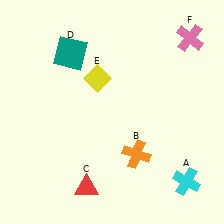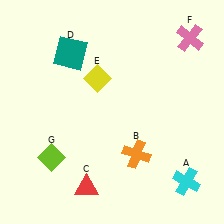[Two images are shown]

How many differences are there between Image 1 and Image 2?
There is 1 difference between the two images.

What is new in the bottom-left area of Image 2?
A lime diamond (G) was added in the bottom-left area of Image 2.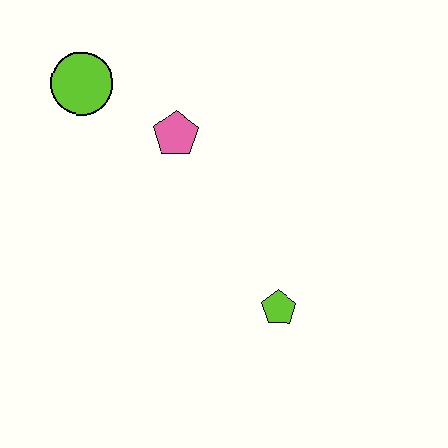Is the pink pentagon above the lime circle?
No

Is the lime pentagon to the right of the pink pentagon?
Yes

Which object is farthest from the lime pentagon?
The lime circle is farthest from the lime pentagon.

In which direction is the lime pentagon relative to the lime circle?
The lime pentagon is below the lime circle.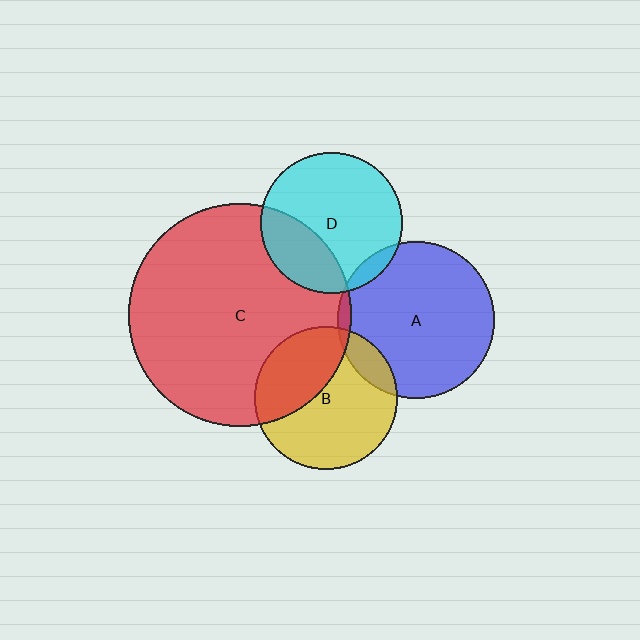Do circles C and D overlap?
Yes.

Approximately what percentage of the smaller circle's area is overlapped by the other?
Approximately 30%.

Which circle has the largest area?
Circle C (red).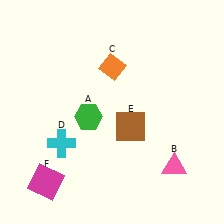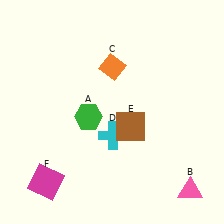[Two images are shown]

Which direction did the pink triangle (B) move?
The pink triangle (B) moved down.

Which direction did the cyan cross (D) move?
The cyan cross (D) moved right.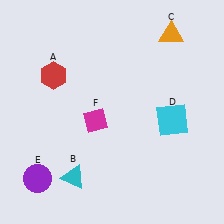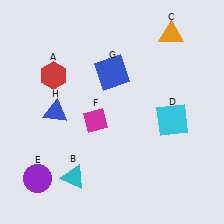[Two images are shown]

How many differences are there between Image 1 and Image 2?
There are 2 differences between the two images.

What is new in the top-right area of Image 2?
A blue square (G) was added in the top-right area of Image 2.